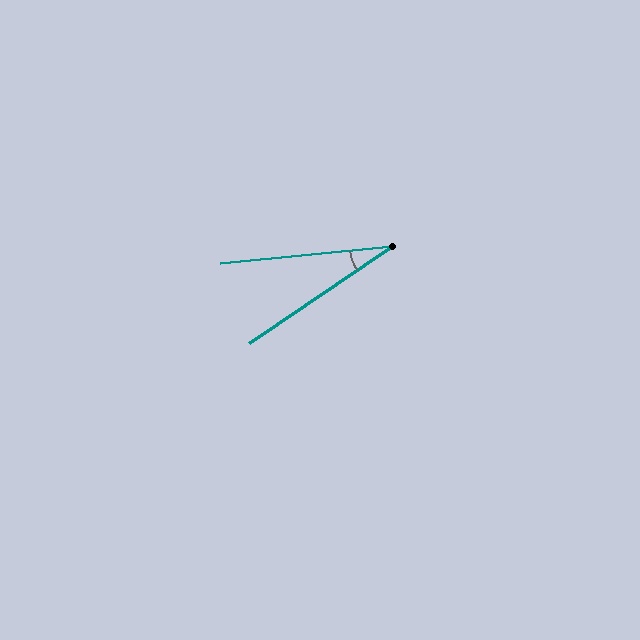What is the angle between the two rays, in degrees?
Approximately 29 degrees.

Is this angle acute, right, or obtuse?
It is acute.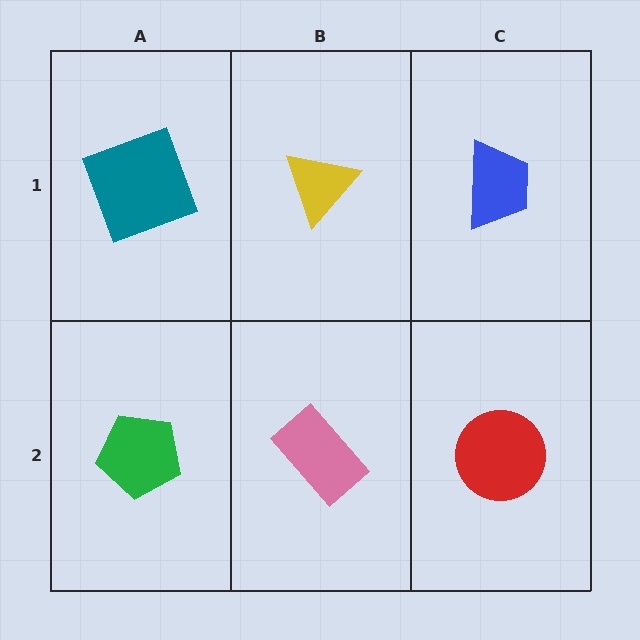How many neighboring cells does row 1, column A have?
2.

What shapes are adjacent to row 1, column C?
A red circle (row 2, column C), a yellow triangle (row 1, column B).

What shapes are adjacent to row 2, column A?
A teal square (row 1, column A), a pink rectangle (row 2, column B).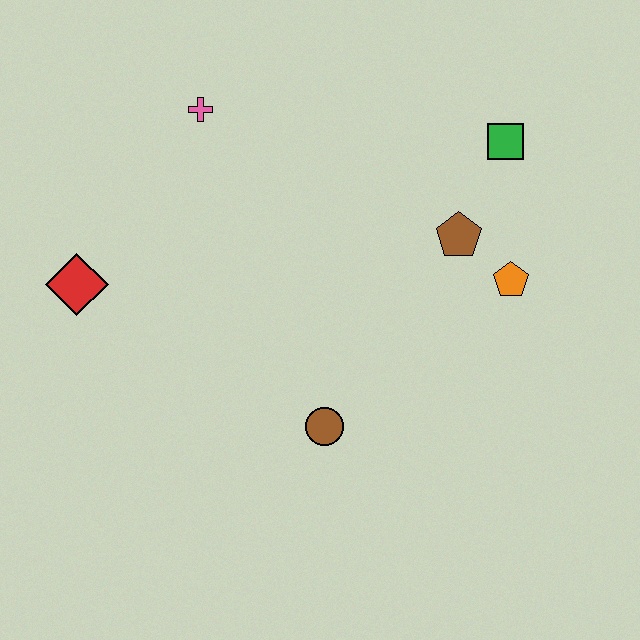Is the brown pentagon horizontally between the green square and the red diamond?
Yes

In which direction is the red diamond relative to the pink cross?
The red diamond is below the pink cross.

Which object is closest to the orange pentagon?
The brown pentagon is closest to the orange pentagon.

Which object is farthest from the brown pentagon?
The red diamond is farthest from the brown pentagon.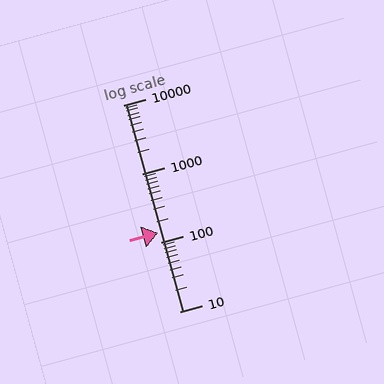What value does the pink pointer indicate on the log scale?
The pointer indicates approximately 140.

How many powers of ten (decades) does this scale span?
The scale spans 3 decades, from 10 to 10000.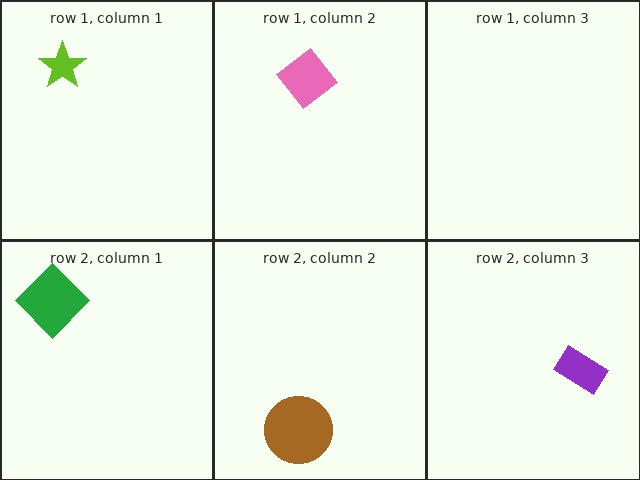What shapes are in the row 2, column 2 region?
The brown circle.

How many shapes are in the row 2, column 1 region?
1.